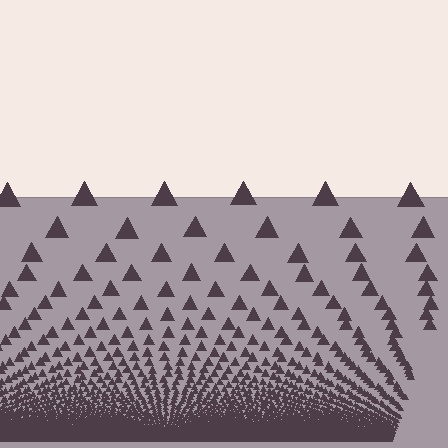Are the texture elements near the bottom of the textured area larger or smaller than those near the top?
Smaller. The gradient is inverted — elements near the bottom are smaller and denser.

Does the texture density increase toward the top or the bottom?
Density increases toward the bottom.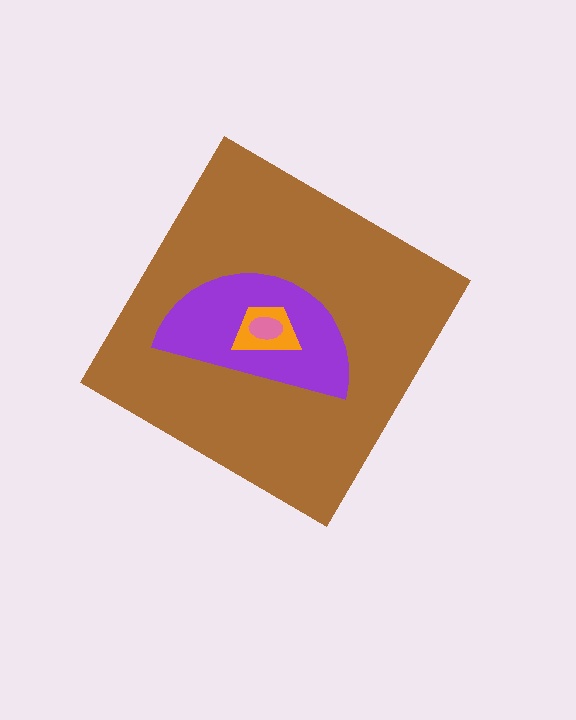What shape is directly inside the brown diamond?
The purple semicircle.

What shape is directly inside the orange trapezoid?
The pink ellipse.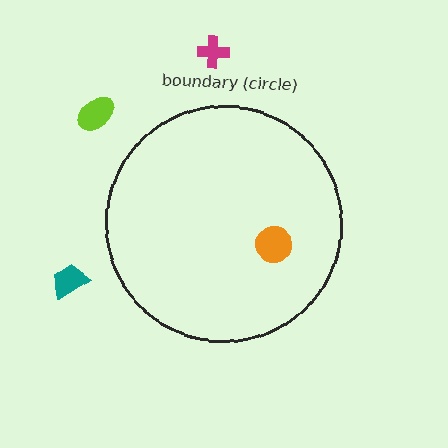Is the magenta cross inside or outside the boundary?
Outside.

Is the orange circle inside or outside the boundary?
Inside.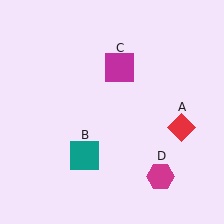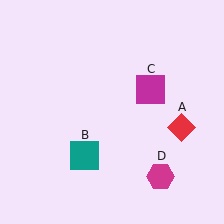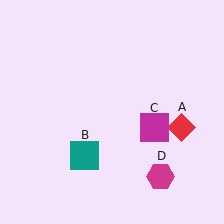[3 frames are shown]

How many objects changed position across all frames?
1 object changed position: magenta square (object C).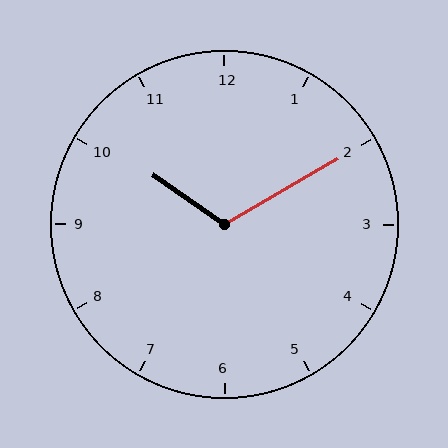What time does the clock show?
10:10.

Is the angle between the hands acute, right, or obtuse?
It is obtuse.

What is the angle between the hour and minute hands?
Approximately 115 degrees.